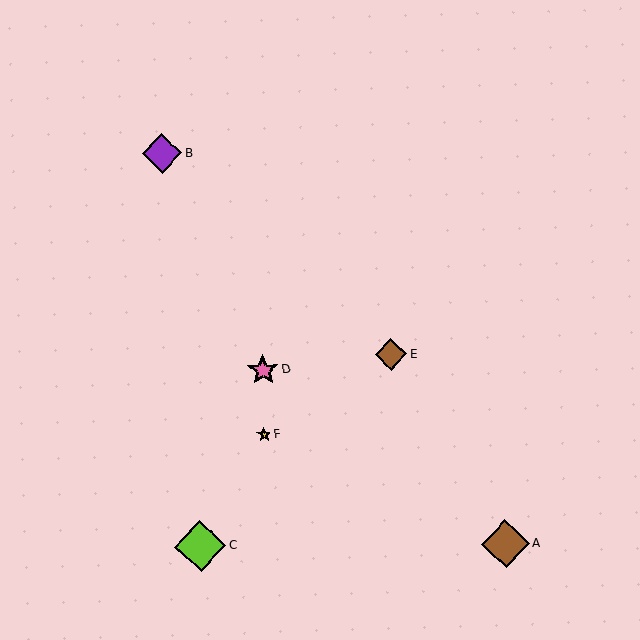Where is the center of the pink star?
The center of the pink star is at (263, 370).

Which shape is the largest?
The lime diamond (labeled C) is the largest.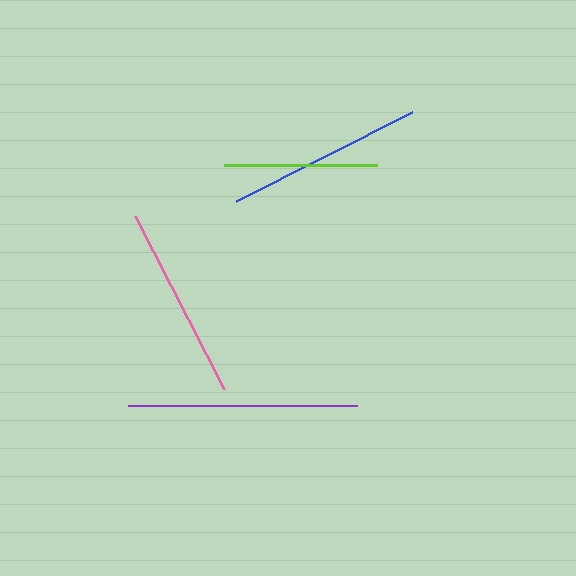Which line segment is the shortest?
The lime line is the shortest at approximately 152 pixels.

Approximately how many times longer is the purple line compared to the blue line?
The purple line is approximately 1.2 times the length of the blue line.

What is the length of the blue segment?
The blue segment is approximately 197 pixels long.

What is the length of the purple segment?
The purple segment is approximately 229 pixels long.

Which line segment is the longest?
The purple line is the longest at approximately 229 pixels.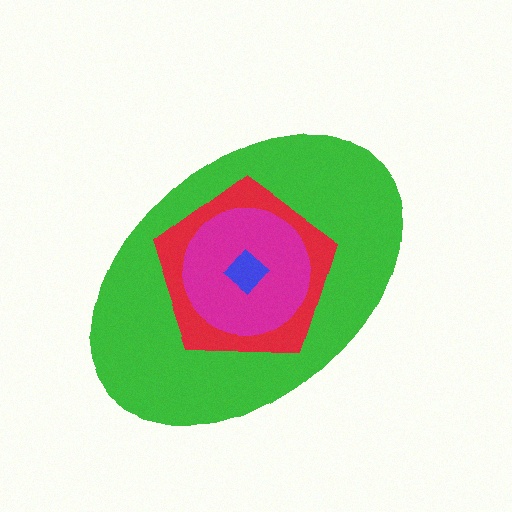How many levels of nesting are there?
4.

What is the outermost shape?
The green ellipse.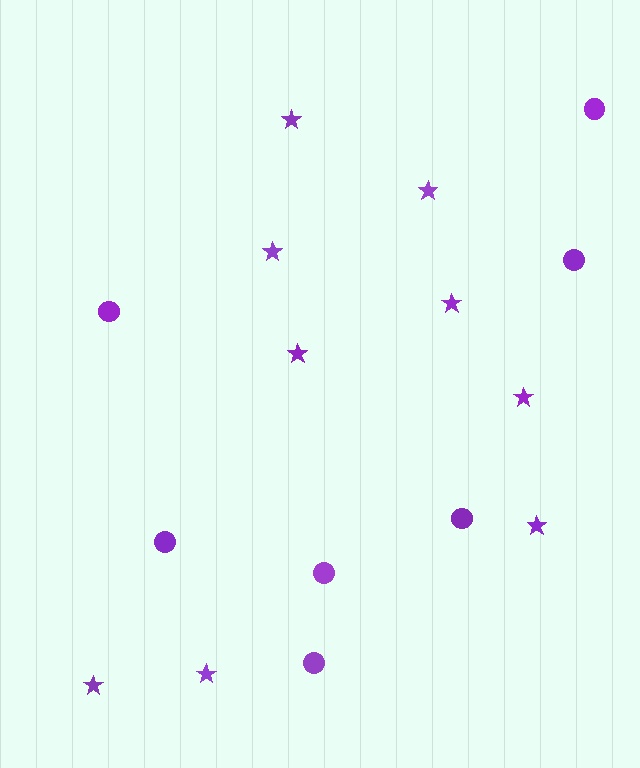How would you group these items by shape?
There are 2 groups: one group of circles (7) and one group of stars (9).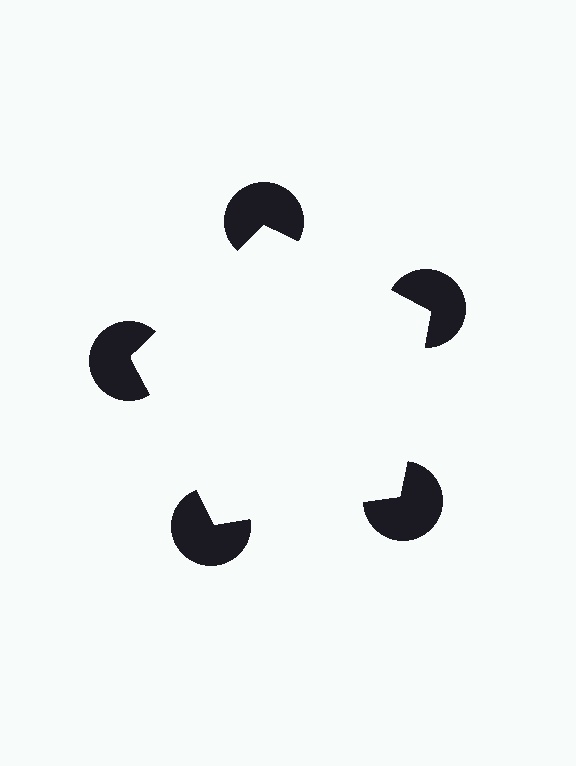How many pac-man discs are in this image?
There are 5 — one at each vertex of the illusory pentagon.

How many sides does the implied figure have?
5 sides.